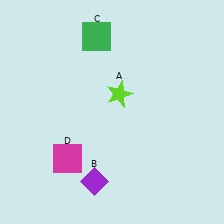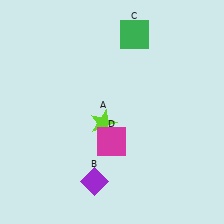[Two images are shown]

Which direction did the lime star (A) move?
The lime star (A) moved down.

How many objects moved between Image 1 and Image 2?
3 objects moved between the two images.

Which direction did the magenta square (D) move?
The magenta square (D) moved right.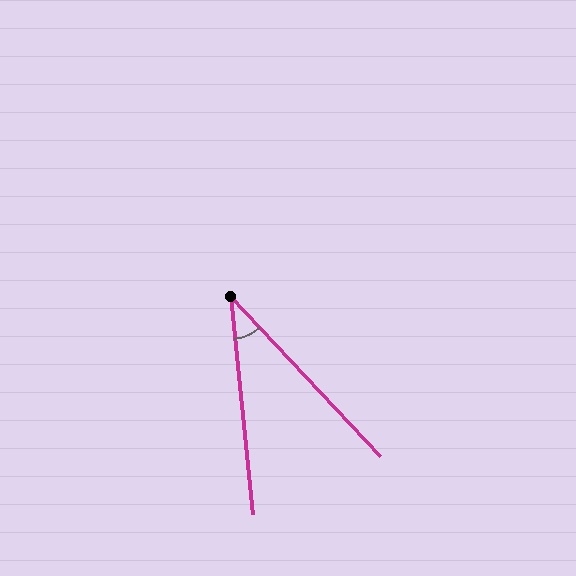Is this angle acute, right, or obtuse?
It is acute.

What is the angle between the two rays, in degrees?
Approximately 38 degrees.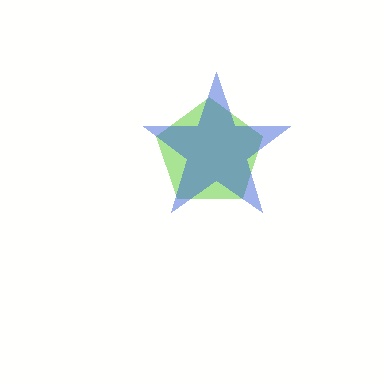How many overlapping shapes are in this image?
There are 2 overlapping shapes in the image.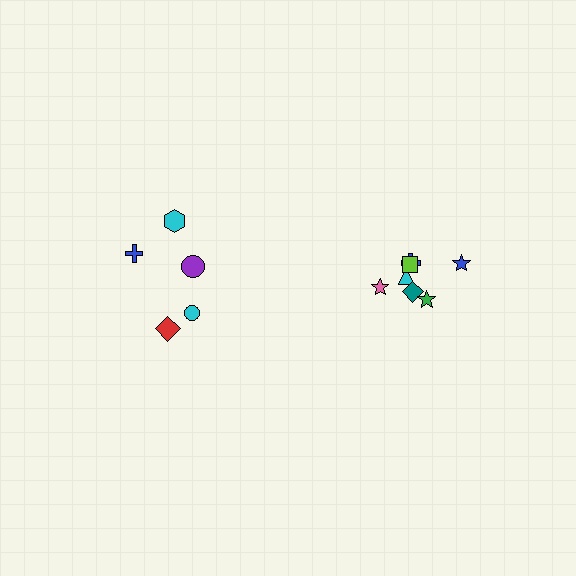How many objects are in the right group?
There are 7 objects.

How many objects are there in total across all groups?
There are 12 objects.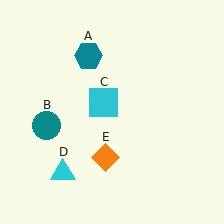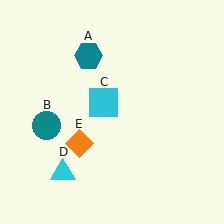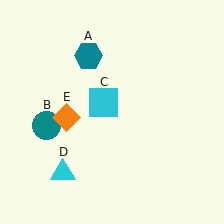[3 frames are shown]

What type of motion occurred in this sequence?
The orange diamond (object E) rotated clockwise around the center of the scene.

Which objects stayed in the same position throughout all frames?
Teal hexagon (object A) and teal circle (object B) and cyan square (object C) and cyan triangle (object D) remained stationary.